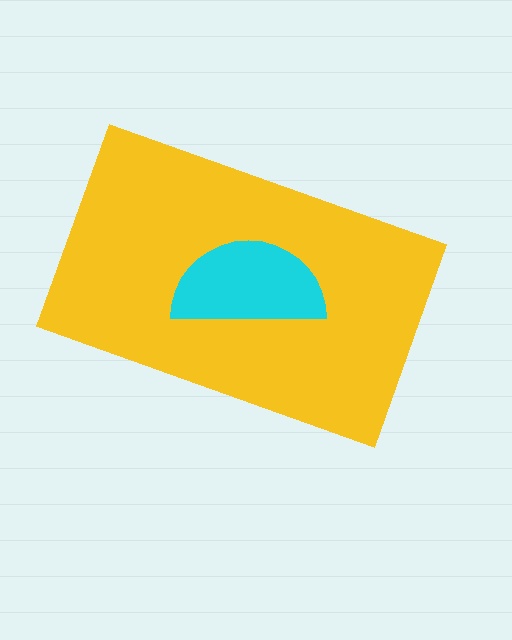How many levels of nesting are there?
2.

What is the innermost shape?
The cyan semicircle.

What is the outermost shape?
The yellow rectangle.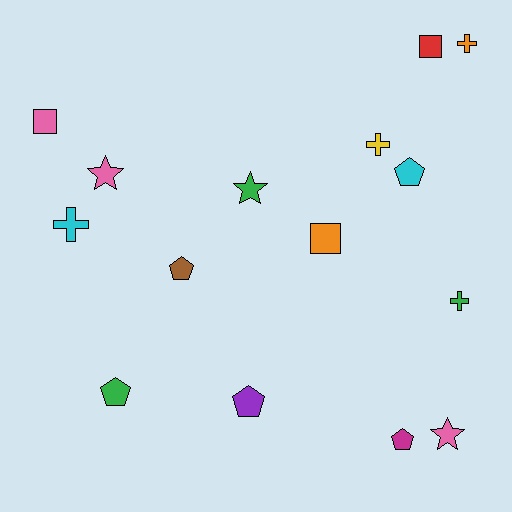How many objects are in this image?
There are 15 objects.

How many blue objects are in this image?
There are no blue objects.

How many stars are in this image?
There are 3 stars.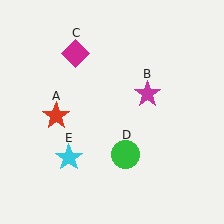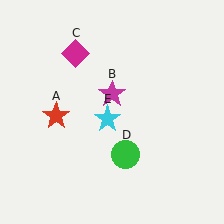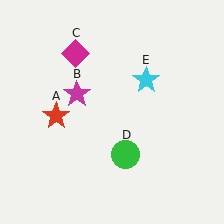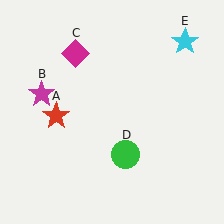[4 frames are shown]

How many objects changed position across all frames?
2 objects changed position: magenta star (object B), cyan star (object E).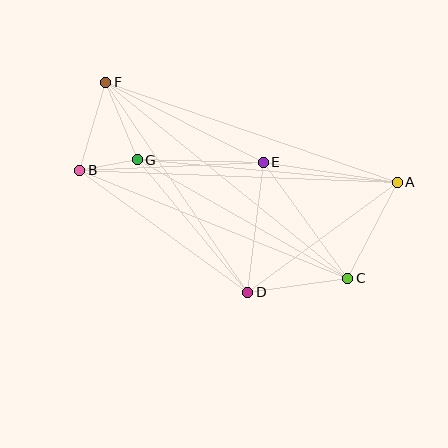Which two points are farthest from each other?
Points A and B are farthest from each other.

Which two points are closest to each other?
Points B and G are closest to each other.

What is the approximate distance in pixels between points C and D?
The distance between C and D is approximately 101 pixels.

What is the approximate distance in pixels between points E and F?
The distance between E and F is approximately 177 pixels.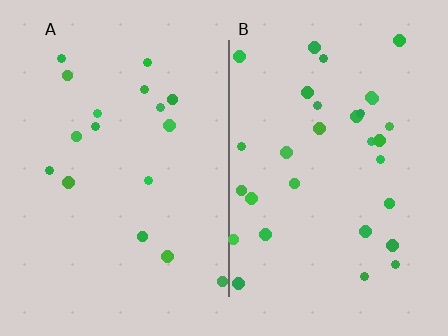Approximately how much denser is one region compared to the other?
Approximately 1.8× — region B over region A.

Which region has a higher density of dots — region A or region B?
B (the right).